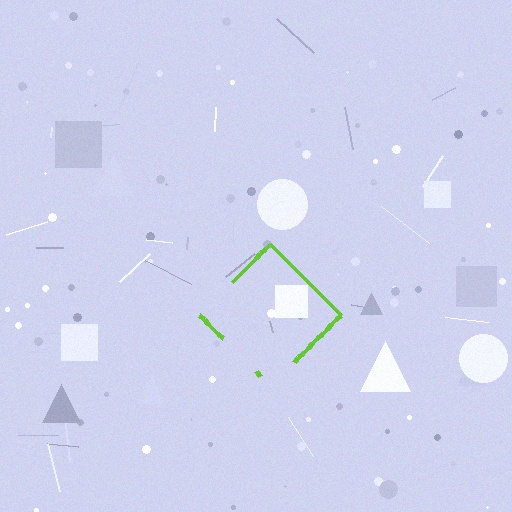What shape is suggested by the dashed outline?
The dashed outline suggests a diamond.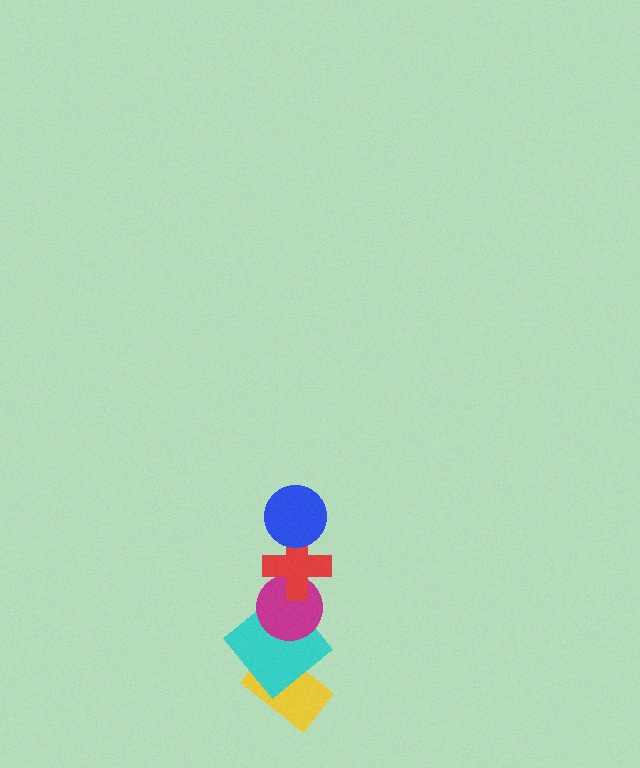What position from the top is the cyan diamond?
The cyan diamond is 4th from the top.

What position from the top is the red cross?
The red cross is 2nd from the top.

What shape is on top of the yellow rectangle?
The cyan diamond is on top of the yellow rectangle.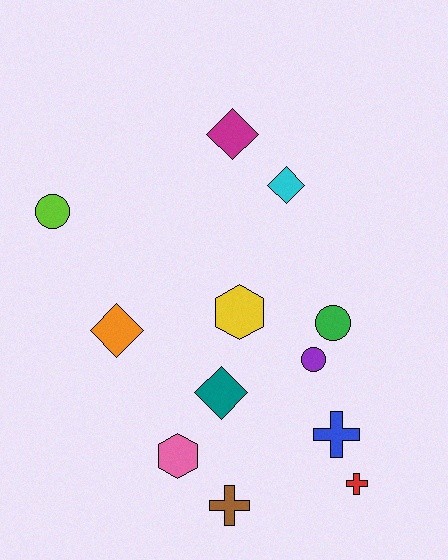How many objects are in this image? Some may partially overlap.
There are 12 objects.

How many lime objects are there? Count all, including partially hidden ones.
There is 1 lime object.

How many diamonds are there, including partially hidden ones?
There are 4 diamonds.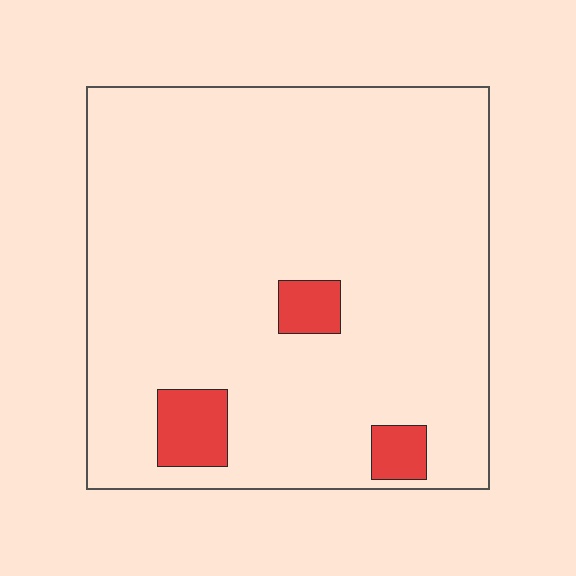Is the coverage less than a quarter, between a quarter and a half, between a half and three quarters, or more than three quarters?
Less than a quarter.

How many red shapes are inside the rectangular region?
3.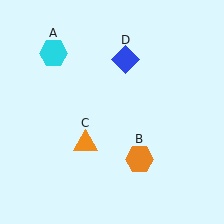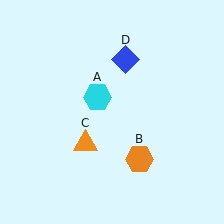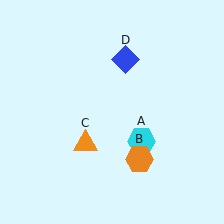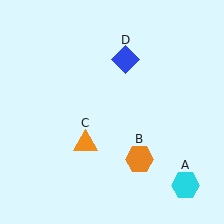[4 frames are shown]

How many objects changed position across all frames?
1 object changed position: cyan hexagon (object A).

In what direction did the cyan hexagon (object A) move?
The cyan hexagon (object A) moved down and to the right.